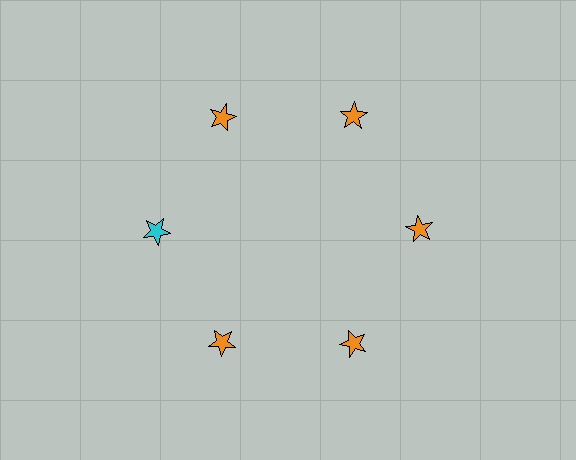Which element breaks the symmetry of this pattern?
The cyan star at roughly the 9 o'clock position breaks the symmetry. All other shapes are orange stars.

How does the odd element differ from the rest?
It has a different color: cyan instead of orange.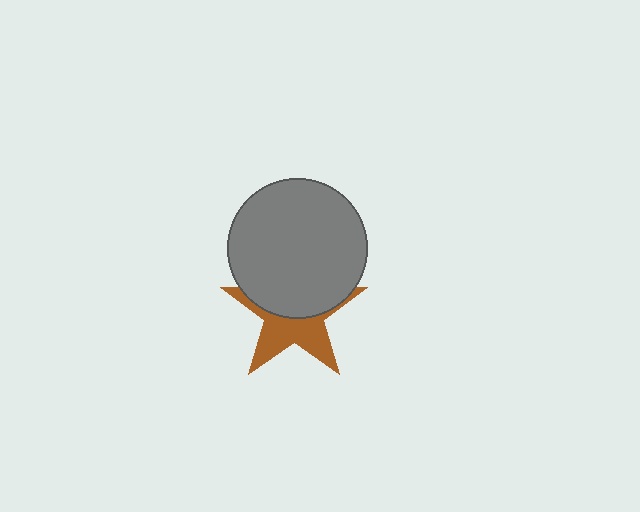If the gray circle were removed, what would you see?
You would see the complete brown star.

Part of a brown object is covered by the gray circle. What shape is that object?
It is a star.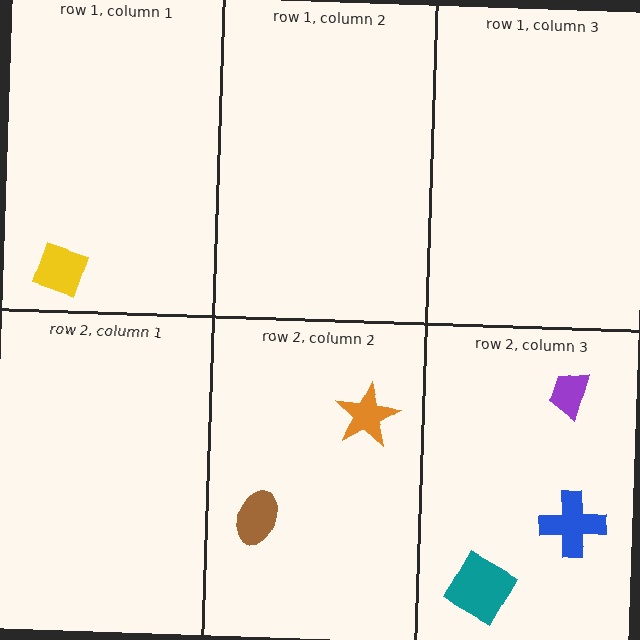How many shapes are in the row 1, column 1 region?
1.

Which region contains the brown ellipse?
The row 2, column 2 region.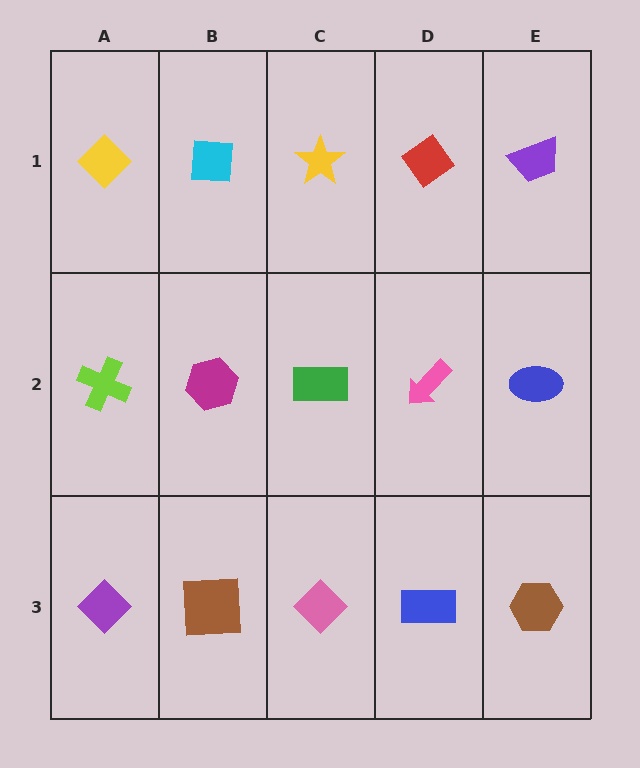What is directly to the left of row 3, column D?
A pink diamond.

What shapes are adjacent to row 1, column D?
A pink arrow (row 2, column D), a yellow star (row 1, column C), a purple trapezoid (row 1, column E).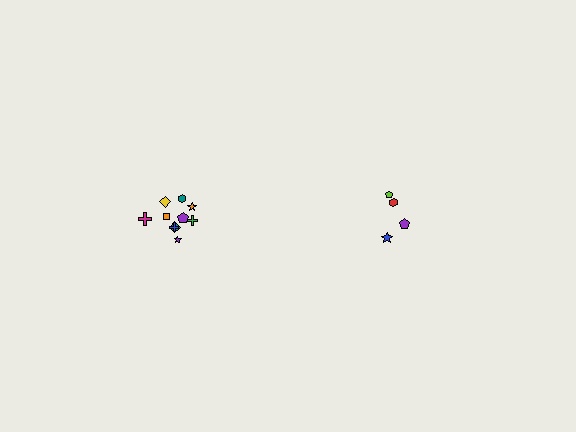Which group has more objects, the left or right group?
The left group.